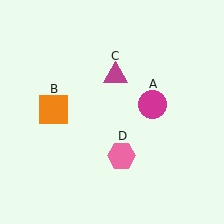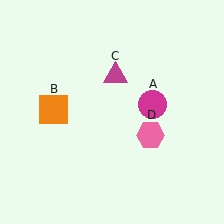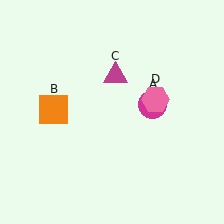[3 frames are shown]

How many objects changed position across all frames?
1 object changed position: pink hexagon (object D).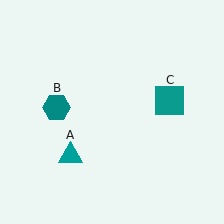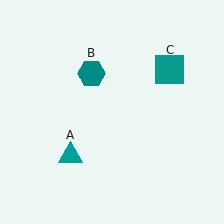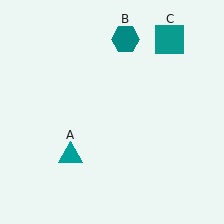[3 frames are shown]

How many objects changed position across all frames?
2 objects changed position: teal hexagon (object B), teal square (object C).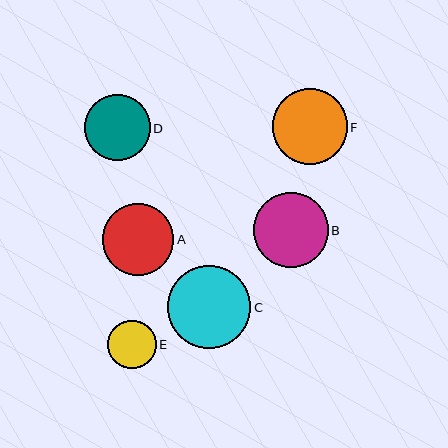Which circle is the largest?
Circle C is the largest with a size of approximately 83 pixels.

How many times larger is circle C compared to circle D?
Circle C is approximately 1.3 times the size of circle D.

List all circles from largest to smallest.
From largest to smallest: C, F, B, A, D, E.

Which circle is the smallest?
Circle E is the smallest with a size of approximately 48 pixels.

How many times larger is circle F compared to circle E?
Circle F is approximately 1.6 times the size of circle E.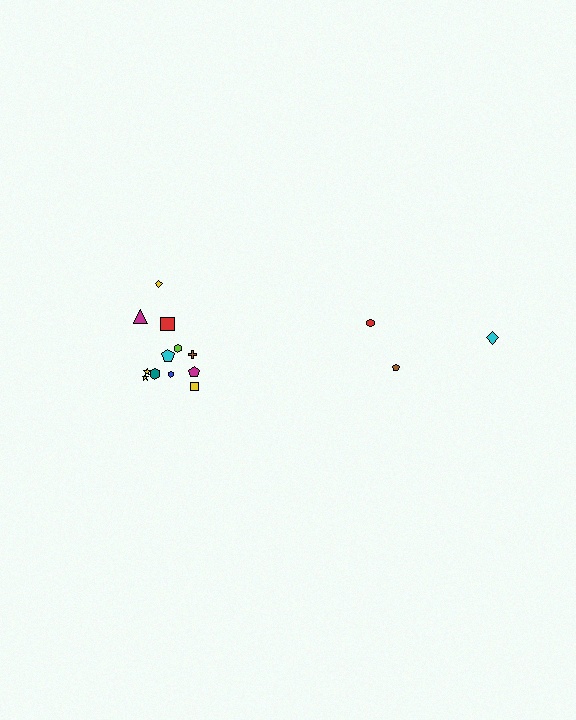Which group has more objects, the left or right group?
The left group.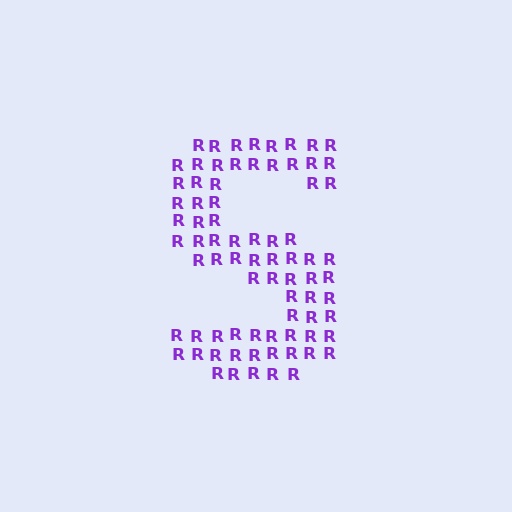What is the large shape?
The large shape is the letter S.